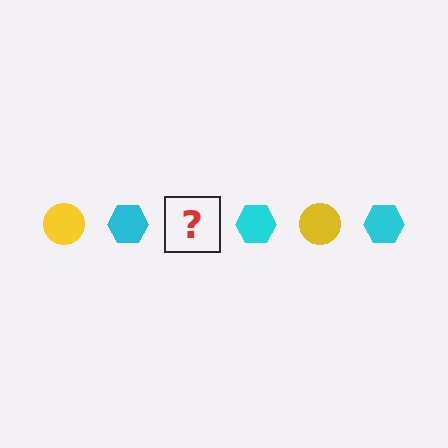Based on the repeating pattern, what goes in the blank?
The blank should be a yellow circle.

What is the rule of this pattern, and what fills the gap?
The rule is that the pattern alternates between yellow circle and cyan hexagon. The gap should be filled with a yellow circle.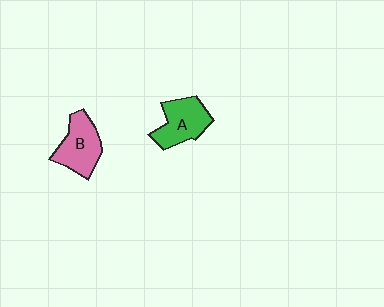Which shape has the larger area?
Shape B (pink).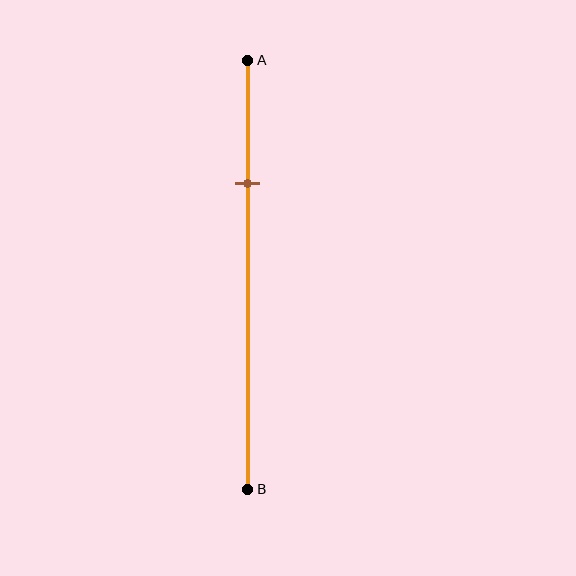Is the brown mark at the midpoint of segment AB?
No, the mark is at about 30% from A, not at the 50% midpoint.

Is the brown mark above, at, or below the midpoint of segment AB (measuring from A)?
The brown mark is above the midpoint of segment AB.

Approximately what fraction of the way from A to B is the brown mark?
The brown mark is approximately 30% of the way from A to B.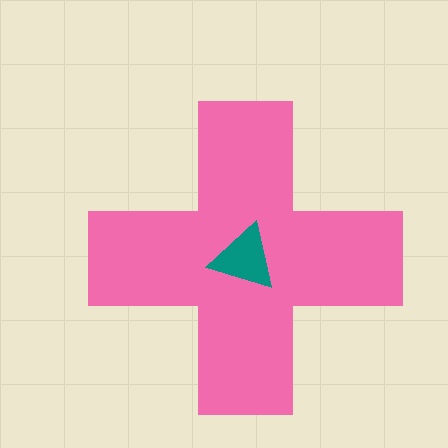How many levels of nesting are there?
2.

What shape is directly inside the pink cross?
The teal triangle.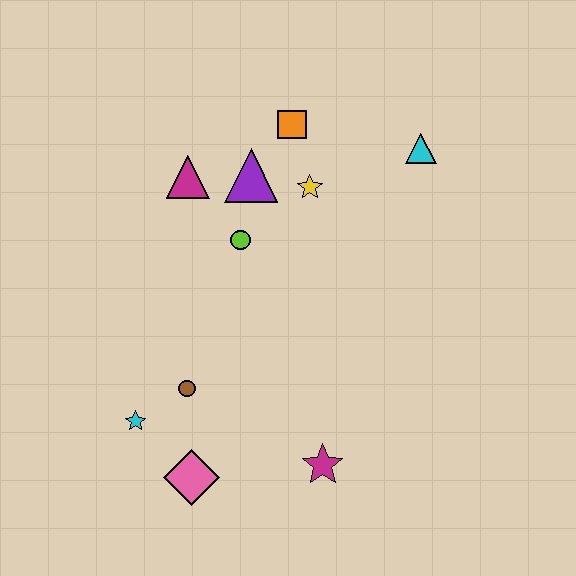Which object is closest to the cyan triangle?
The yellow star is closest to the cyan triangle.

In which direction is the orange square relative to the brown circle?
The orange square is above the brown circle.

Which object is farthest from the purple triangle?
The pink diamond is farthest from the purple triangle.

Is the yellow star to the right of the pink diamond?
Yes